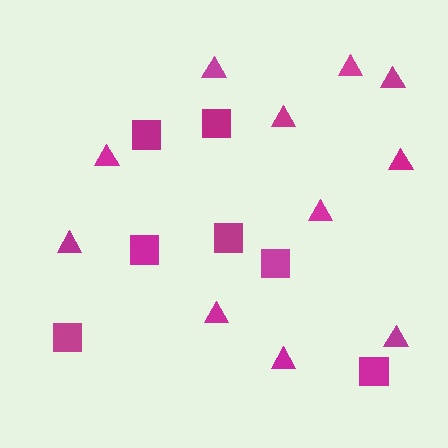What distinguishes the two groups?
There are 2 groups: one group of squares (7) and one group of triangles (11).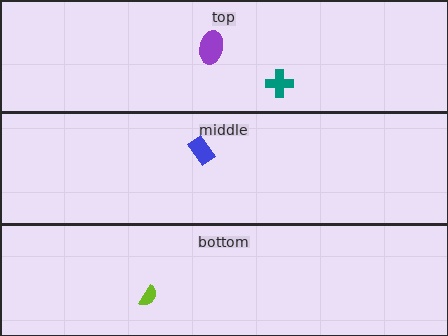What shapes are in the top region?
The purple ellipse, the teal cross.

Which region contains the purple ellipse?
The top region.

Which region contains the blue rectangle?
The middle region.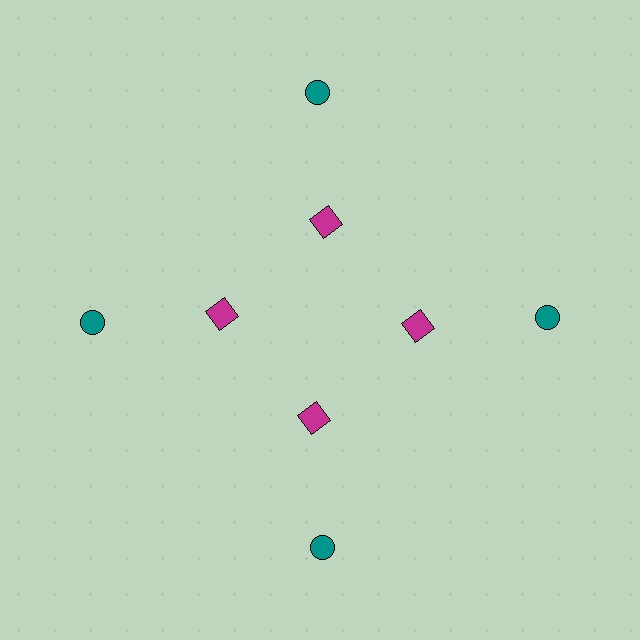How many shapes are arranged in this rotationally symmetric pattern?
There are 8 shapes, arranged in 4 groups of 2.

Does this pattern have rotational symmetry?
Yes, this pattern has 4-fold rotational symmetry. It looks the same after rotating 90 degrees around the center.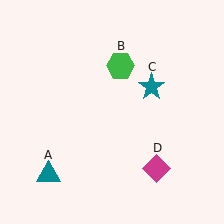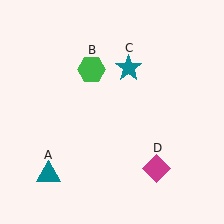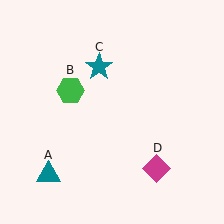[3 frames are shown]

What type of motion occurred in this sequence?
The green hexagon (object B), teal star (object C) rotated counterclockwise around the center of the scene.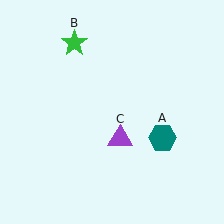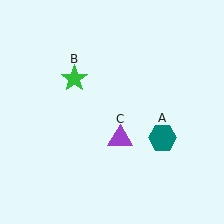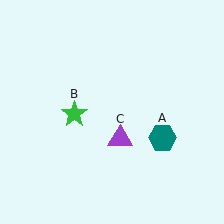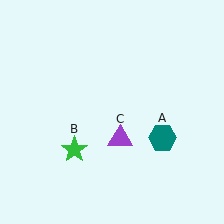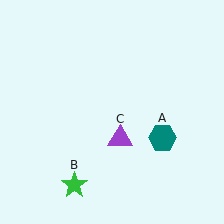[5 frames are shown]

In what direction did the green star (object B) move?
The green star (object B) moved down.